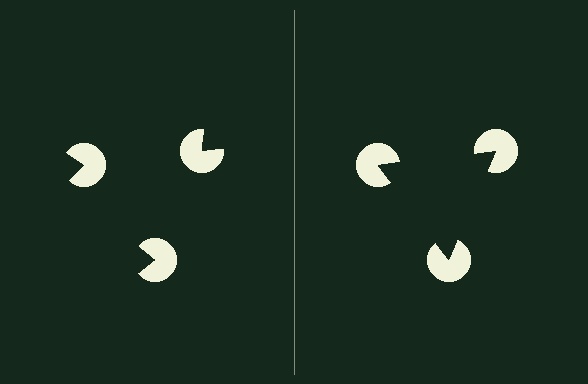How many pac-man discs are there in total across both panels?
6 — 3 on each side.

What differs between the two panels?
The pac-man discs are positioned identically on both sides; only the wedge orientations differ. On the right they align to a triangle; on the left they are misaligned.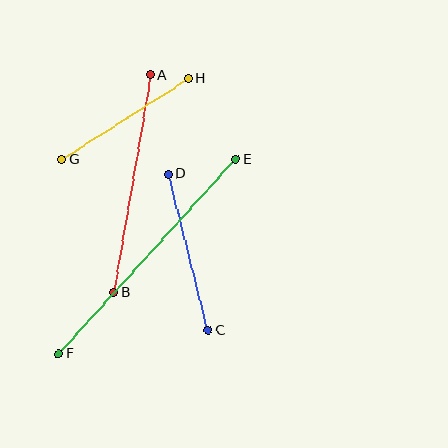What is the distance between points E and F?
The distance is approximately 263 pixels.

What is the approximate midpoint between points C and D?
The midpoint is at approximately (188, 252) pixels.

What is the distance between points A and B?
The distance is approximately 220 pixels.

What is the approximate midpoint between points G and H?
The midpoint is at approximately (125, 119) pixels.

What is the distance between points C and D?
The distance is approximately 161 pixels.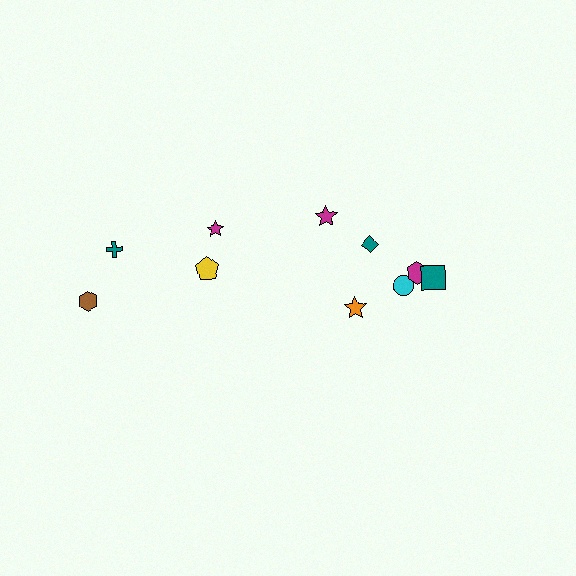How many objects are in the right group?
There are 6 objects.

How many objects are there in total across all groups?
There are 10 objects.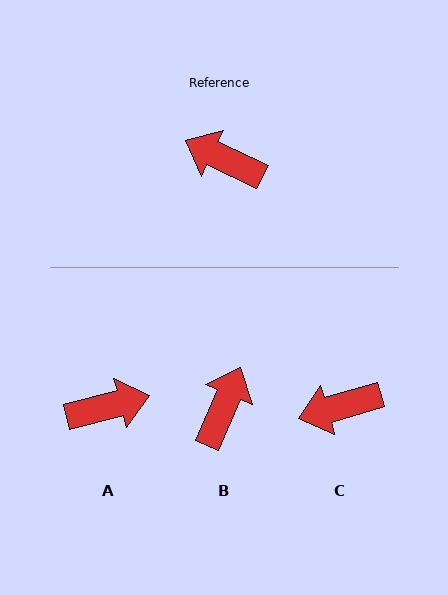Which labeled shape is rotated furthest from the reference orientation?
A, about 140 degrees away.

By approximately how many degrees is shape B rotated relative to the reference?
Approximately 88 degrees clockwise.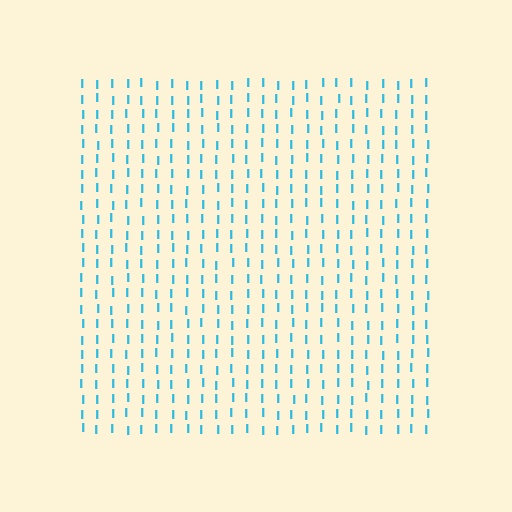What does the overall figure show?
The overall figure shows a square.